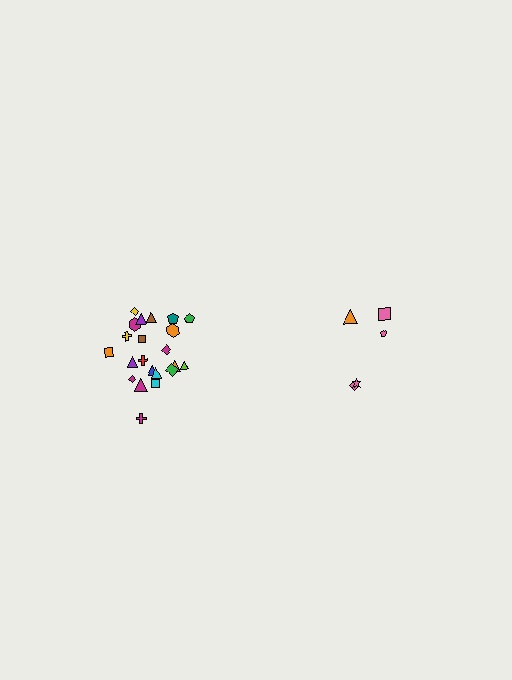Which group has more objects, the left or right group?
The left group.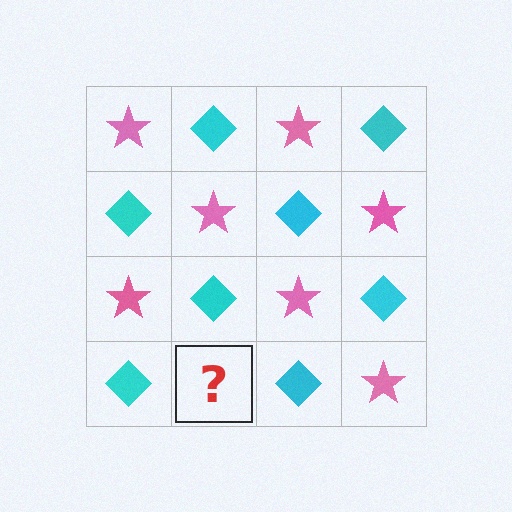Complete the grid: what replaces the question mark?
The question mark should be replaced with a pink star.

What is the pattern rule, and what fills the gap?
The rule is that it alternates pink star and cyan diamond in a checkerboard pattern. The gap should be filled with a pink star.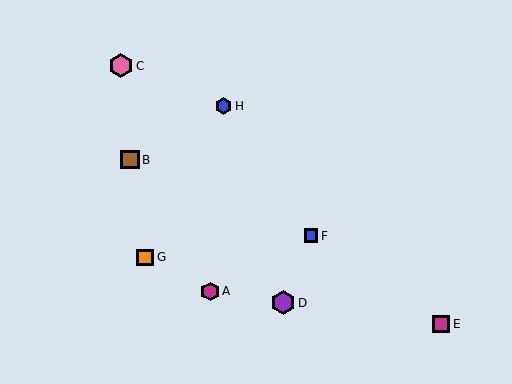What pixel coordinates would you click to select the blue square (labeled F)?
Click at (311, 236) to select the blue square F.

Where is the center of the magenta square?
The center of the magenta square is at (441, 324).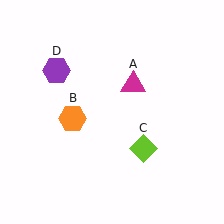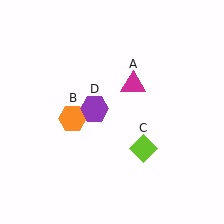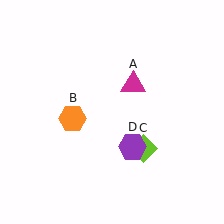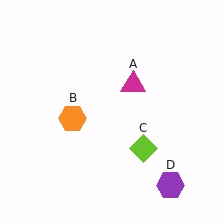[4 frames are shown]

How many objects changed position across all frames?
1 object changed position: purple hexagon (object D).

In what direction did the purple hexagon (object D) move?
The purple hexagon (object D) moved down and to the right.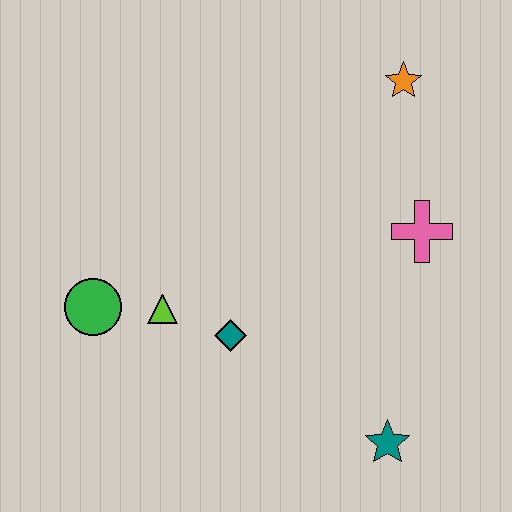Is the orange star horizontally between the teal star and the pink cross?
Yes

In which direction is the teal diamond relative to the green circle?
The teal diamond is to the right of the green circle.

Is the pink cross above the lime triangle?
Yes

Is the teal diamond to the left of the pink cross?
Yes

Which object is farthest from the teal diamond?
The orange star is farthest from the teal diamond.